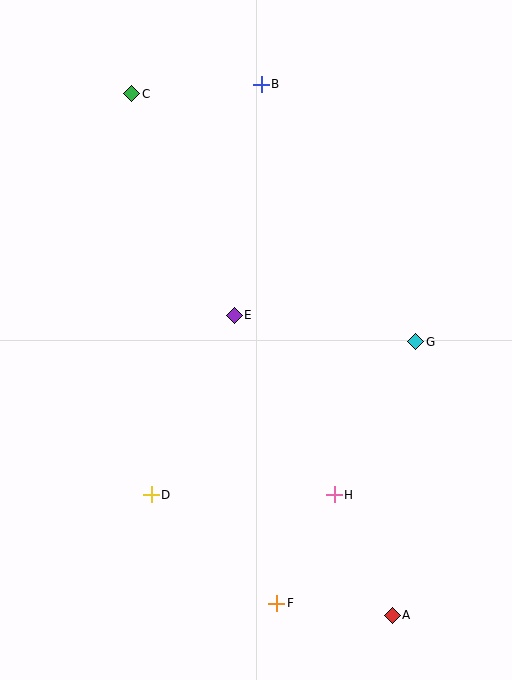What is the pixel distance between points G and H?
The distance between G and H is 173 pixels.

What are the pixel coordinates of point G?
Point G is at (416, 342).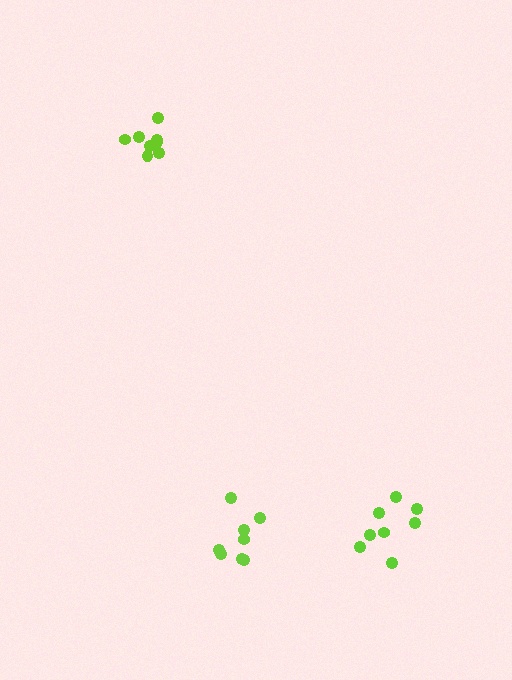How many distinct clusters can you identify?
There are 3 distinct clusters.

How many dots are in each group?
Group 1: 8 dots, Group 2: 8 dots, Group 3: 8 dots (24 total).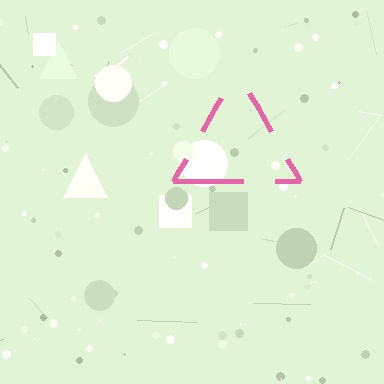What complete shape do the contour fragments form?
The contour fragments form a triangle.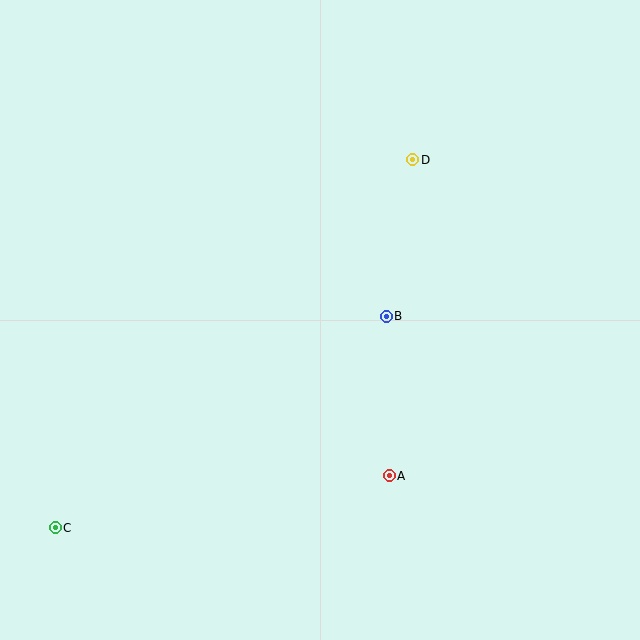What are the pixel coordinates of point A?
Point A is at (389, 476).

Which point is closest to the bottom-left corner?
Point C is closest to the bottom-left corner.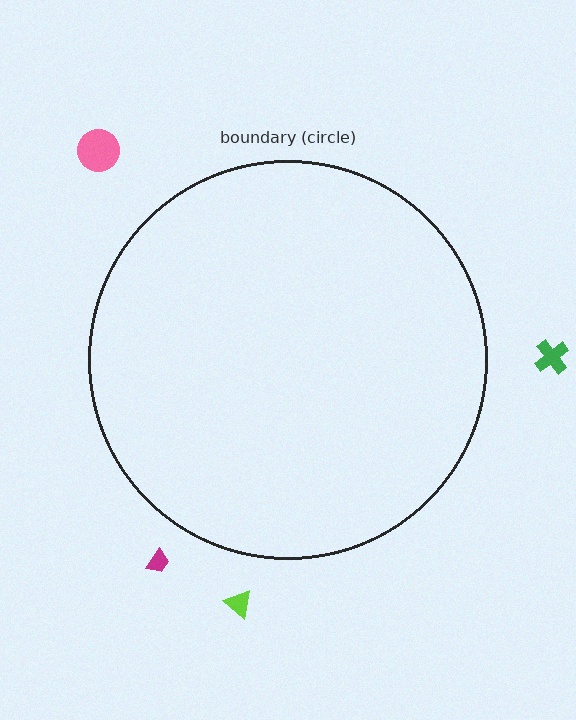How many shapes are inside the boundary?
0 inside, 4 outside.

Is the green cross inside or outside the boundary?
Outside.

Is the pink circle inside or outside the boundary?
Outside.